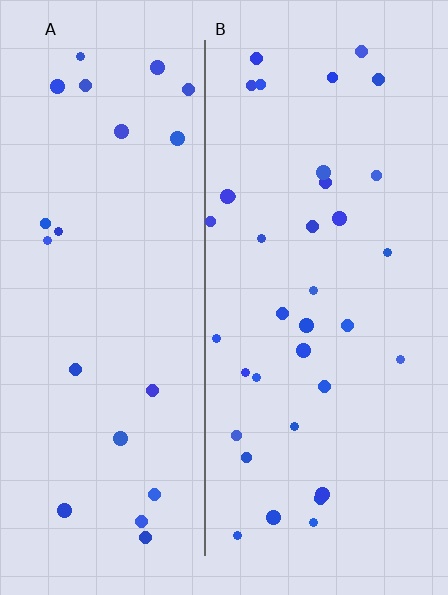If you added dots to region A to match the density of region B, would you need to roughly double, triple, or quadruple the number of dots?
Approximately double.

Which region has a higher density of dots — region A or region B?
B (the right).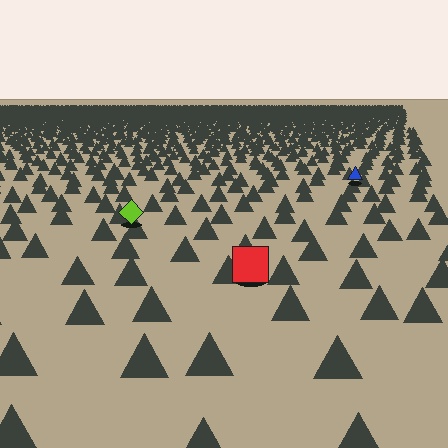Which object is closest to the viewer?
The red square is closest. The texture marks near it are larger and more spread out.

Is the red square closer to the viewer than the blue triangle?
Yes. The red square is closer — you can tell from the texture gradient: the ground texture is coarser near it.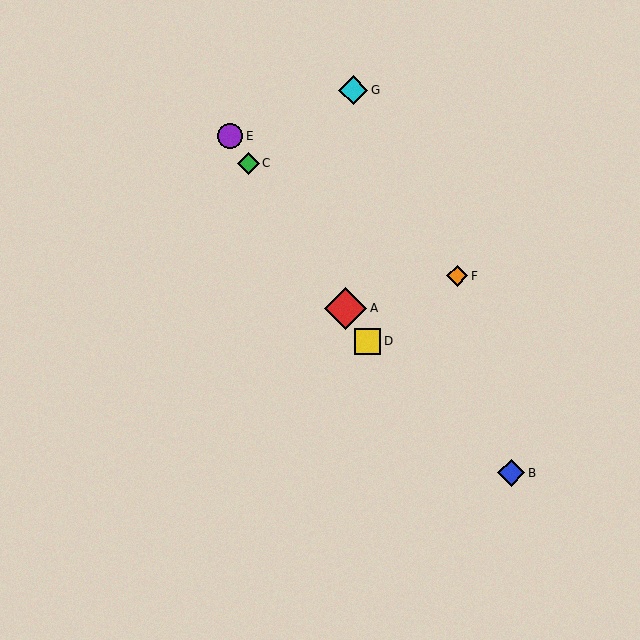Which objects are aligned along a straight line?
Objects A, C, D, E are aligned along a straight line.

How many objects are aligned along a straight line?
4 objects (A, C, D, E) are aligned along a straight line.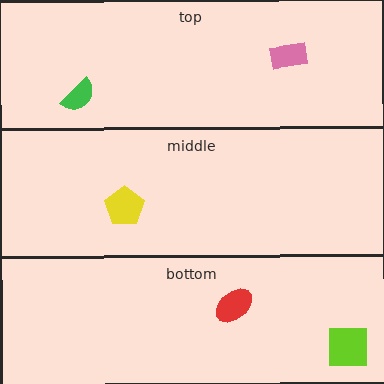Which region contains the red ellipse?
The bottom region.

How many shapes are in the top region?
2.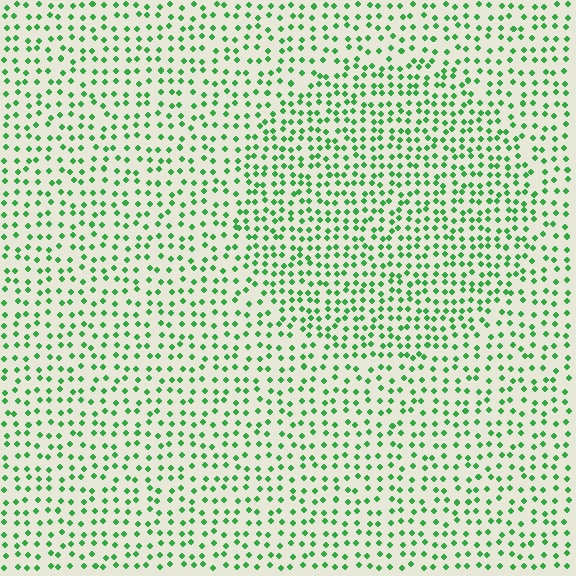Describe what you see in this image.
The image contains small green elements arranged at two different densities. A circle-shaped region is visible where the elements are more densely packed than the surrounding area.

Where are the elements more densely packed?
The elements are more densely packed inside the circle boundary.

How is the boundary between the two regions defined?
The boundary is defined by a change in element density (approximately 1.5x ratio). All elements are the same color, size, and shape.